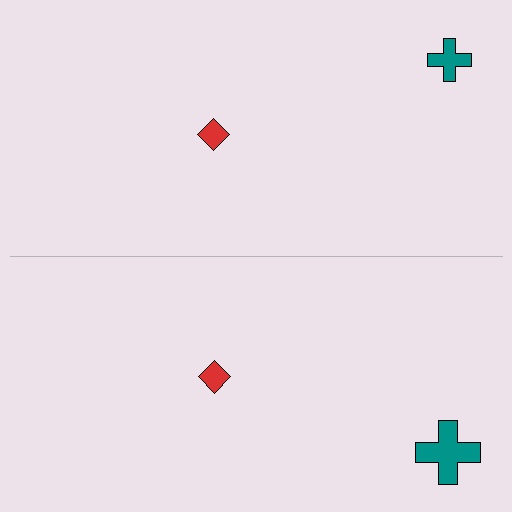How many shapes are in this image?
There are 4 shapes in this image.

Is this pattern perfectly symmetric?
No, the pattern is not perfectly symmetric. The teal cross on the bottom side has a different size than its mirror counterpart.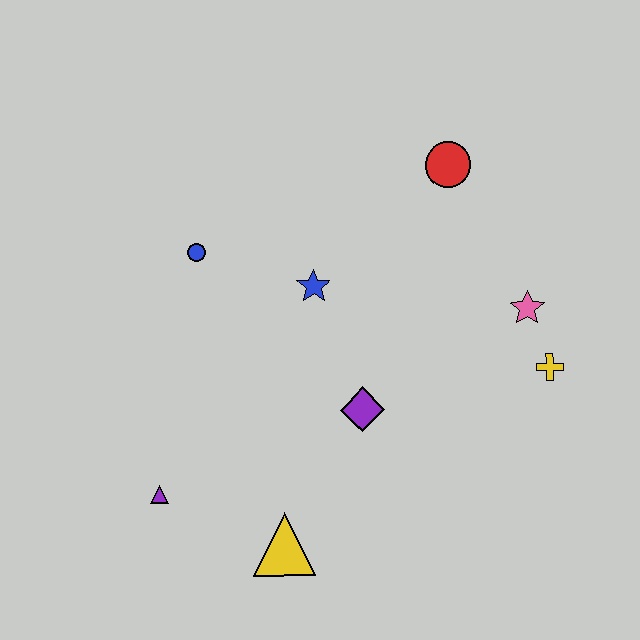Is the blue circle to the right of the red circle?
No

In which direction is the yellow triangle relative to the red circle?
The yellow triangle is below the red circle.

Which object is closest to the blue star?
The blue circle is closest to the blue star.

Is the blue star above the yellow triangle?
Yes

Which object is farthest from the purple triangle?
The red circle is farthest from the purple triangle.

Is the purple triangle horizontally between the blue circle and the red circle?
No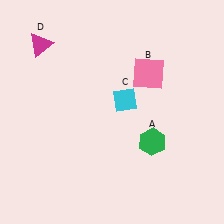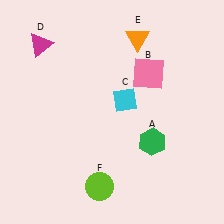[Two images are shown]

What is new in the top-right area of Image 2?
An orange triangle (E) was added in the top-right area of Image 2.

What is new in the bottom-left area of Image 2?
A lime circle (F) was added in the bottom-left area of Image 2.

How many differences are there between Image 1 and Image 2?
There are 2 differences between the two images.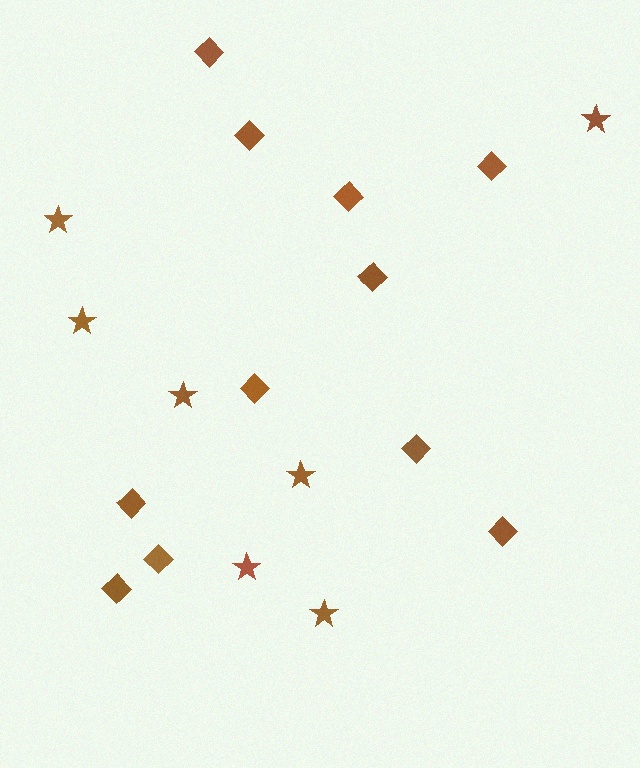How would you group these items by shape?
There are 2 groups: one group of diamonds (11) and one group of stars (7).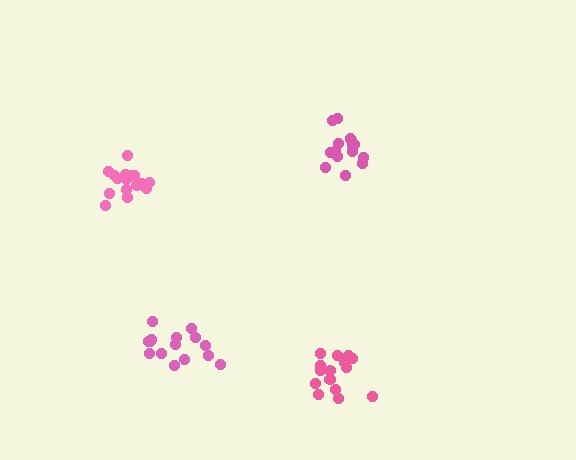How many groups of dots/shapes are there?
There are 4 groups.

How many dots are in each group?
Group 1: 15 dots, Group 2: 15 dots, Group 3: 16 dots, Group 4: 17 dots (63 total).